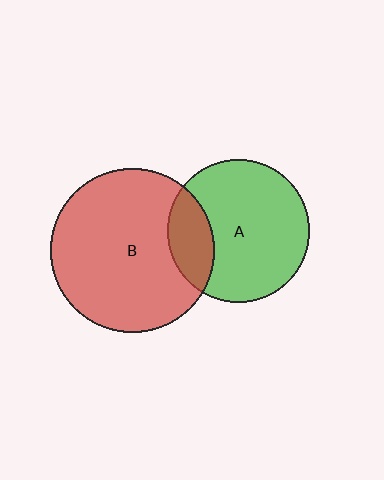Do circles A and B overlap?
Yes.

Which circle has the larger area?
Circle B (red).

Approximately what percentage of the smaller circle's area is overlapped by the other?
Approximately 20%.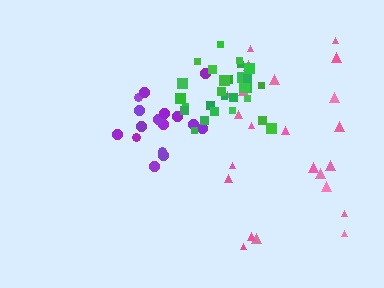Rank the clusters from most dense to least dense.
green, purple, pink.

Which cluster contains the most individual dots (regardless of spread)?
Green (28).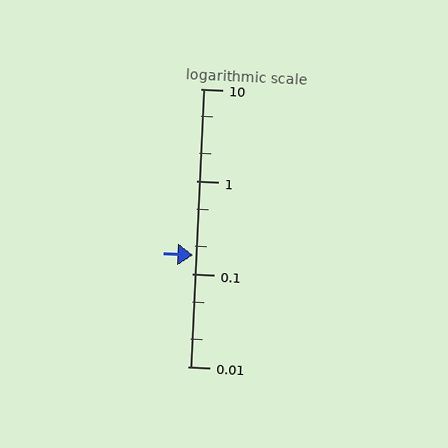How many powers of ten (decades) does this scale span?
The scale spans 3 decades, from 0.01 to 10.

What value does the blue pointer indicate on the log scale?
The pointer indicates approximately 0.16.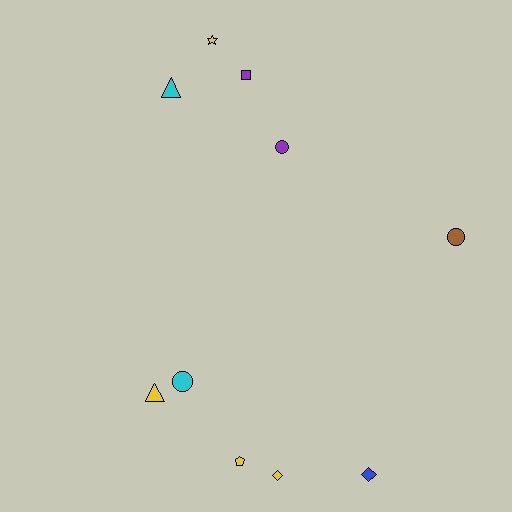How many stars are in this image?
There is 1 star.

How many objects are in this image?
There are 10 objects.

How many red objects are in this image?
There are no red objects.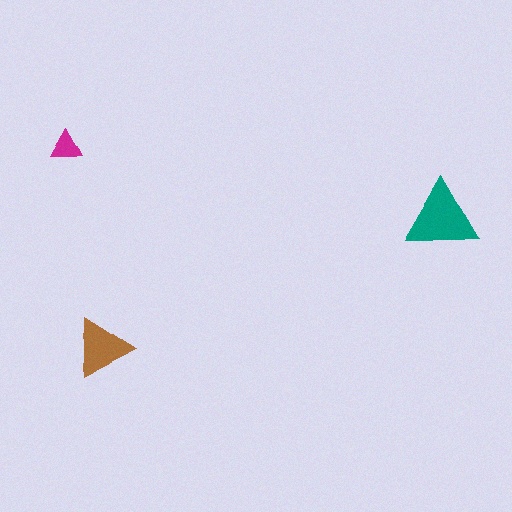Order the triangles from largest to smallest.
the teal one, the brown one, the magenta one.